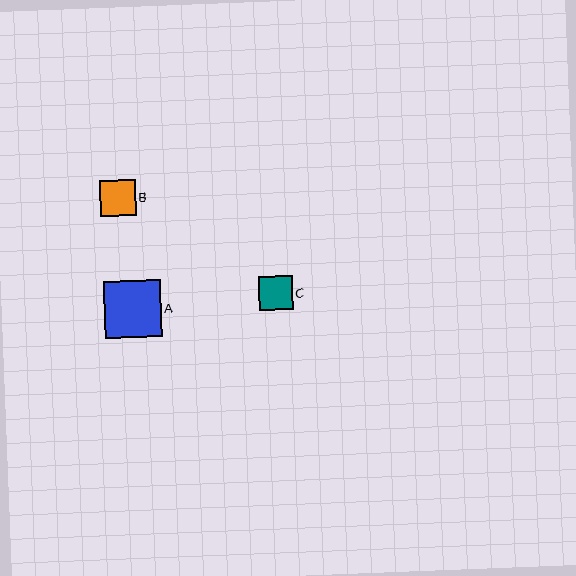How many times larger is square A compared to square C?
Square A is approximately 1.7 times the size of square C.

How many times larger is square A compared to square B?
Square A is approximately 1.6 times the size of square B.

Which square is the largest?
Square A is the largest with a size of approximately 57 pixels.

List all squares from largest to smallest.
From largest to smallest: A, B, C.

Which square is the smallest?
Square C is the smallest with a size of approximately 34 pixels.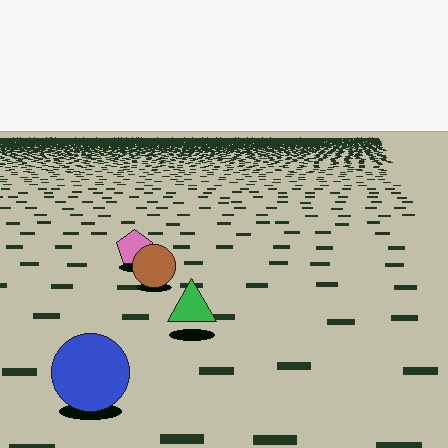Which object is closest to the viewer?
The blue circle is closest. The texture marks near it are larger and more spread out.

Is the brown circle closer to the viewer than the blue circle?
No. The blue circle is closer — you can tell from the texture gradient: the ground texture is coarser near it.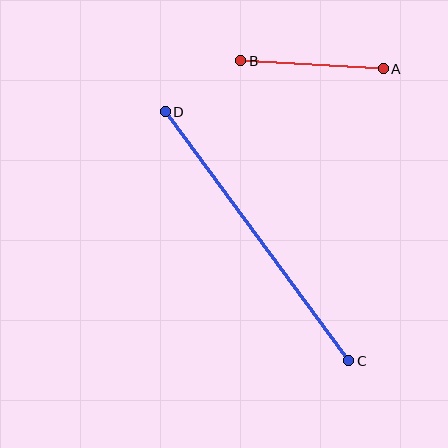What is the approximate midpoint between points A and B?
The midpoint is at approximately (312, 65) pixels.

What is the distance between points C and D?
The distance is approximately 309 pixels.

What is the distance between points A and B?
The distance is approximately 142 pixels.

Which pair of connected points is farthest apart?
Points C and D are farthest apart.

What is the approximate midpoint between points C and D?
The midpoint is at approximately (257, 236) pixels.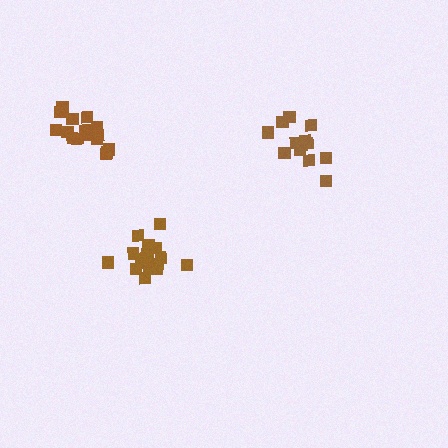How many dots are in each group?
Group 1: 16 dots, Group 2: 13 dots, Group 3: 16 dots (45 total).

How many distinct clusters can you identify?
There are 3 distinct clusters.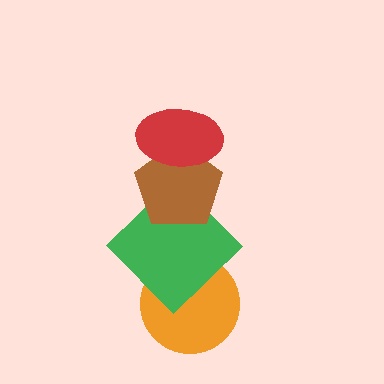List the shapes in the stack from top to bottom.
From top to bottom: the red ellipse, the brown pentagon, the green diamond, the orange circle.